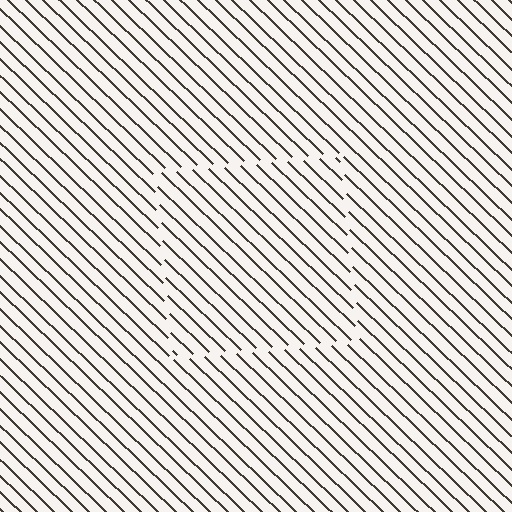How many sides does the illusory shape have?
4 sides — the line-ends trace a square.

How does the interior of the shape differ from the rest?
The interior of the shape contains the same grating, shifted by half a period — the contour is defined by the phase discontinuity where line-ends from the inner and outer gratings abut.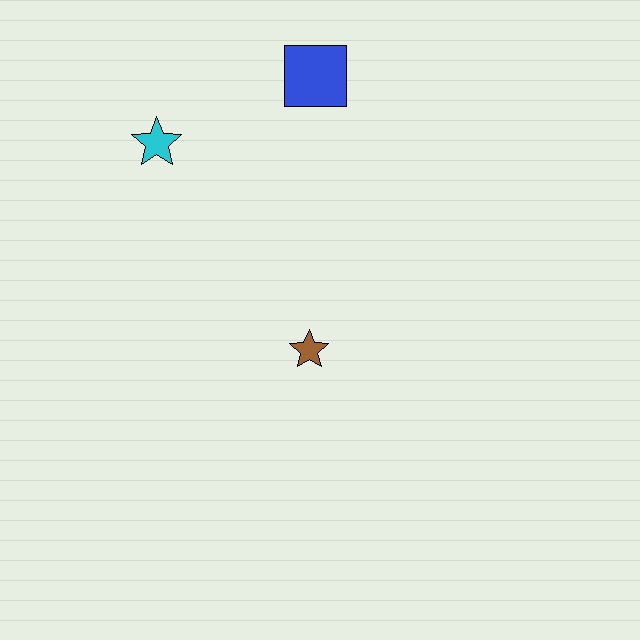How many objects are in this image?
There are 3 objects.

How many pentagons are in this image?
There are no pentagons.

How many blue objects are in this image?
There is 1 blue object.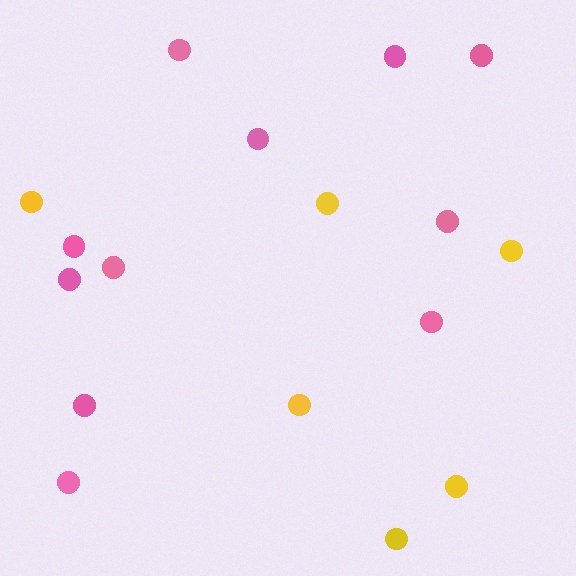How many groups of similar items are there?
There are 2 groups: one group of yellow circles (6) and one group of pink circles (11).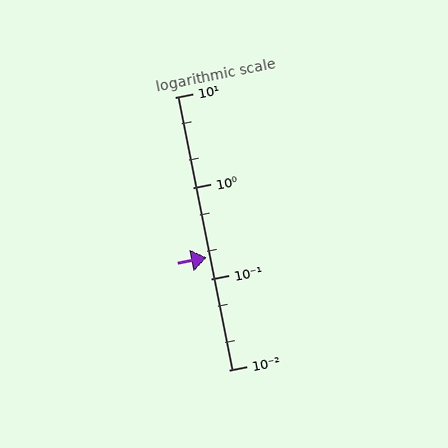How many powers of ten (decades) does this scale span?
The scale spans 3 decades, from 0.01 to 10.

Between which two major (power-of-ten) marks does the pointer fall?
The pointer is between 0.1 and 1.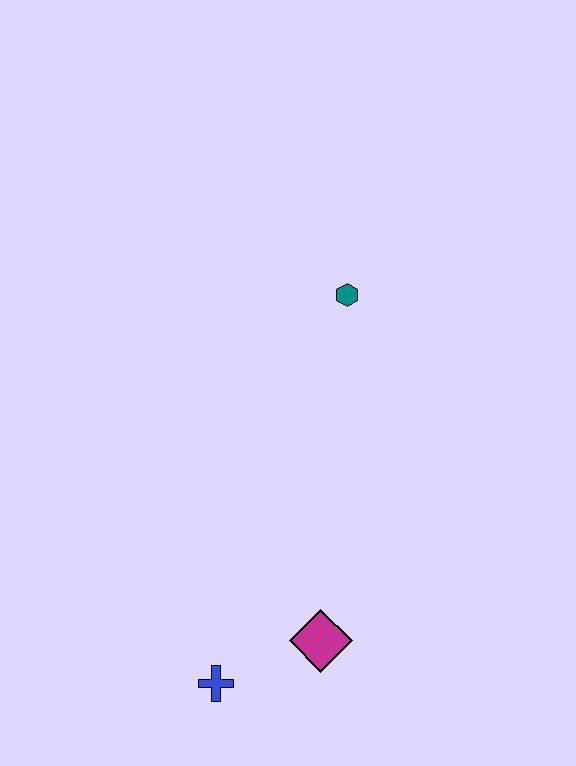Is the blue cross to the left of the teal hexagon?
Yes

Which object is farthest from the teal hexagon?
The blue cross is farthest from the teal hexagon.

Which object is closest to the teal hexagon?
The magenta diamond is closest to the teal hexagon.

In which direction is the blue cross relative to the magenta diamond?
The blue cross is to the left of the magenta diamond.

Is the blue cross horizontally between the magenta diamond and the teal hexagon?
No